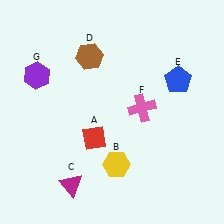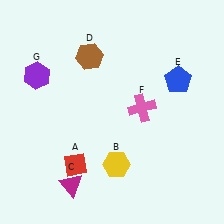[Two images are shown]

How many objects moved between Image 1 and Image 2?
1 object moved between the two images.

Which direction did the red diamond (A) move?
The red diamond (A) moved down.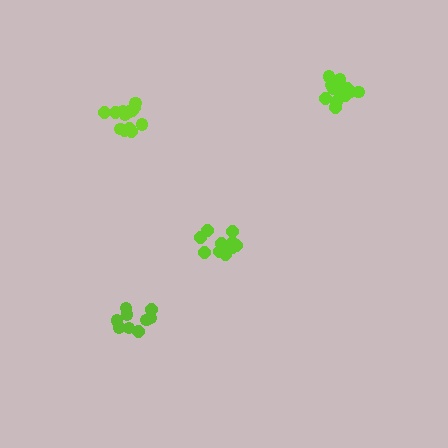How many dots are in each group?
Group 1: 13 dots, Group 2: 13 dots, Group 3: 10 dots, Group 4: 9 dots (45 total).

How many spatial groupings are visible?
There are 4 spatial groupings.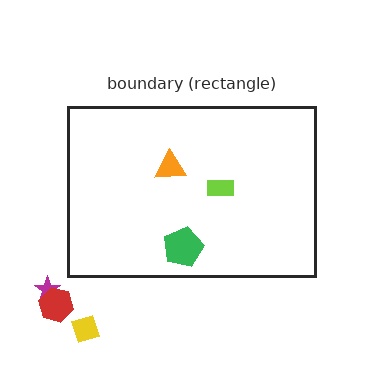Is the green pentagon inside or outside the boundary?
Inside.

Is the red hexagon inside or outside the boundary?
Outside.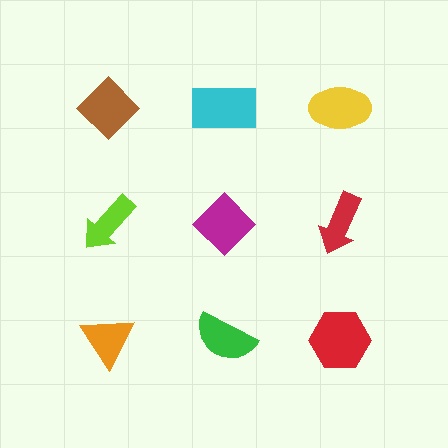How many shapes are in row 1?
3 shapes.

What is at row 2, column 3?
A red arrow.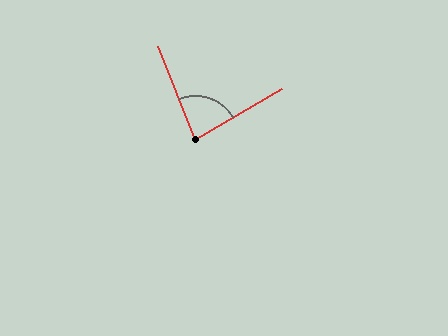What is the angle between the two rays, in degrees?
Approximately 81 degrees.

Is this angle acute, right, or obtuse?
It is acute.